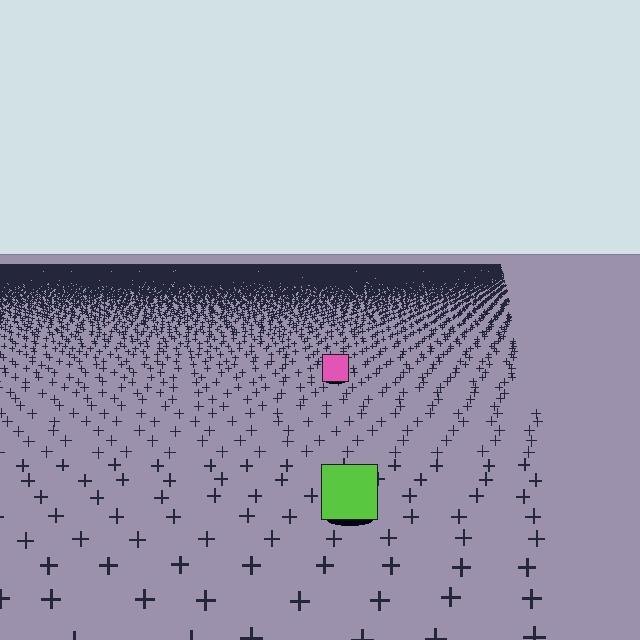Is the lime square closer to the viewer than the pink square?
Yes. The lime square is closer — you can tell from the texture gradient: the ground texture is coarser near it.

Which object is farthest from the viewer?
The pink square is farthest from the viewer. It appears smaller and the ground texture around it is denser.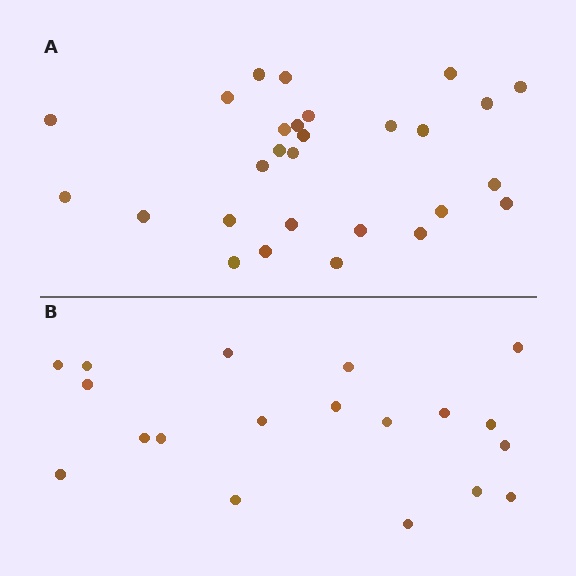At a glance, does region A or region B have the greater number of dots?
Region A (the top region) has more dots.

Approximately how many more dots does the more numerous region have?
Region A has roughly 8 or so more dots than region B.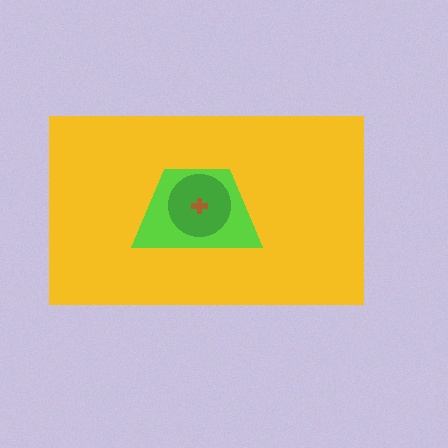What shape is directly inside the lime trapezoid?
The green circle.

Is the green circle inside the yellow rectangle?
Yes.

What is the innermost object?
The brown cross.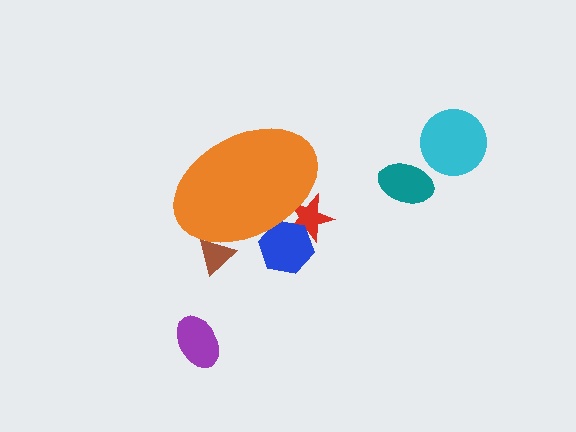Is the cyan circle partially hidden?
No, the cyan circle is fully visible.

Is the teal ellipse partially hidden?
No, the teal ellipse is fully visible.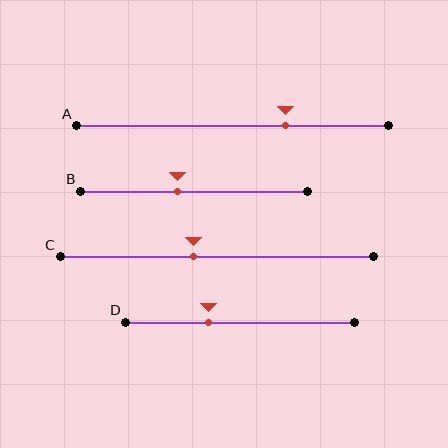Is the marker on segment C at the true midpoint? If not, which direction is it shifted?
No, the marker on segment C is shifted to the left by about 8% of the segment length.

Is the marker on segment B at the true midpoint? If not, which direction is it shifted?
No, the marker on segment B is shifted to the left by about 7% of the segment length.